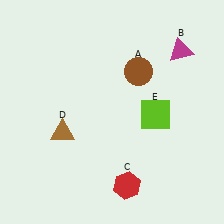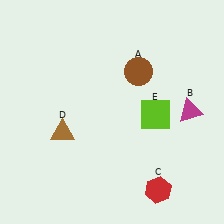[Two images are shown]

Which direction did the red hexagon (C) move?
The red hexagon (C) moved right.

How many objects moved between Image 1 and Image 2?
2 objects moved between the two images.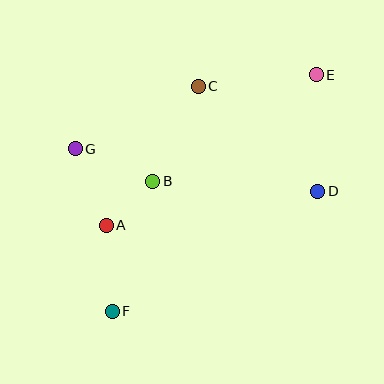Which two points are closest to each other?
Points A and B are closest to each other.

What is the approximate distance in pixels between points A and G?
The distance between A and G is approximately 83 pixels.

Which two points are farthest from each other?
Points E and F are farthest from each other.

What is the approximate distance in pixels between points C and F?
The distance between C and F is approximately 241 pixels.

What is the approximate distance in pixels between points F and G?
The distance between F and G is approximately 167 pixels.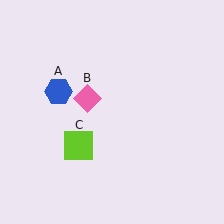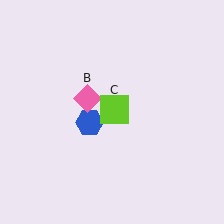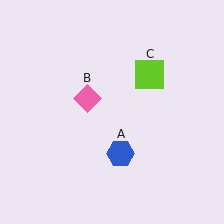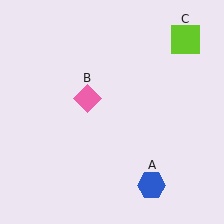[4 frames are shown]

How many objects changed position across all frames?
2 objects changed position: blue hexagon (object A), lime square (object C).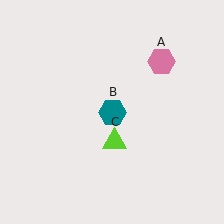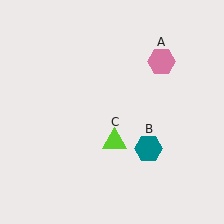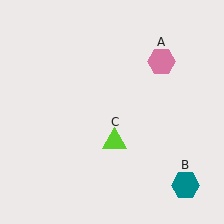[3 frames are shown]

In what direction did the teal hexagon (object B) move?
The teal hexagon (object B) moved down and to the right.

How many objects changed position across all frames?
1 object changed position: teal hexagon (object B).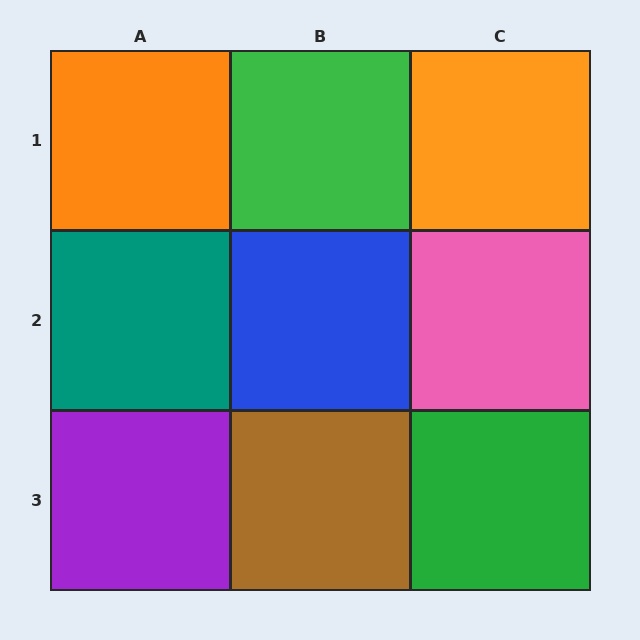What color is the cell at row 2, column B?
Blue.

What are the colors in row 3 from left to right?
Purple, brown, green.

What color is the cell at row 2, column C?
Pink.